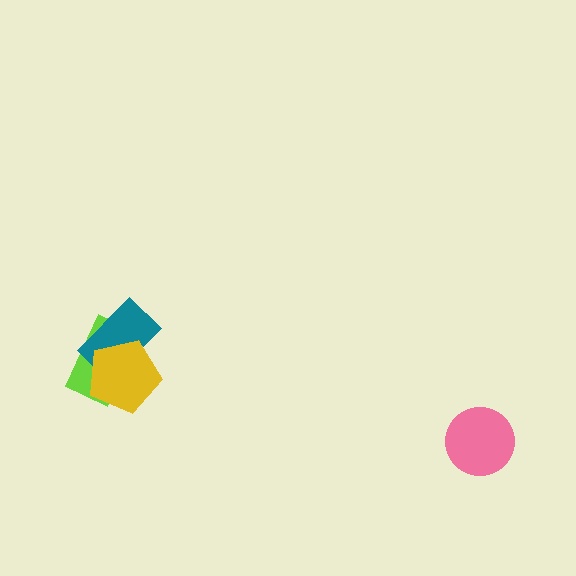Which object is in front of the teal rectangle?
The yellow pentagon is in front of the teal rectangle.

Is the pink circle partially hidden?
No, no other shape covers it.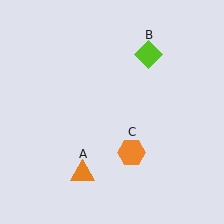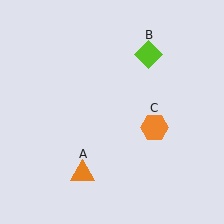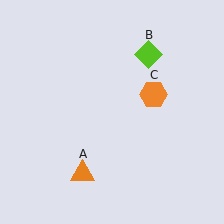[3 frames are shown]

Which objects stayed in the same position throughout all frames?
Orange triangle (object A) and lime diamond (object B) remained stationary.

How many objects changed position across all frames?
1 object changed position: orange hexagon (object C).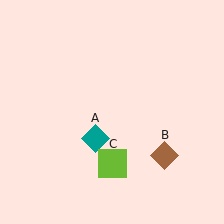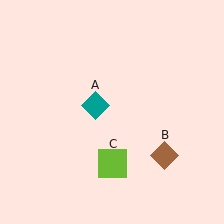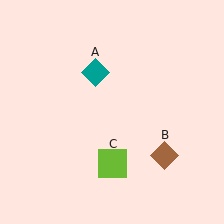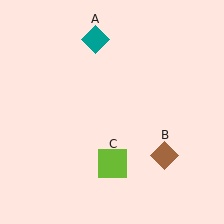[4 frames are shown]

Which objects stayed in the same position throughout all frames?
Brown diamond (object B) and lime square (object C) remained stationary.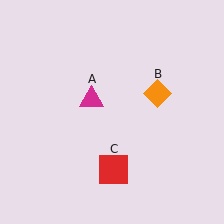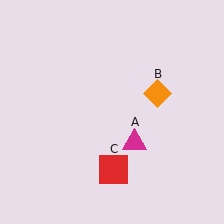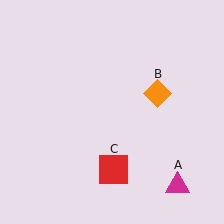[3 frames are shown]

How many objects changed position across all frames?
1 object changed position: magenta triangle (object A).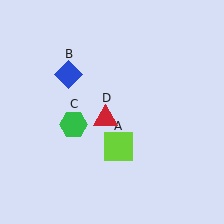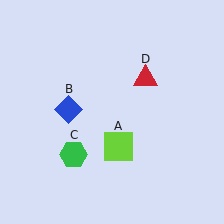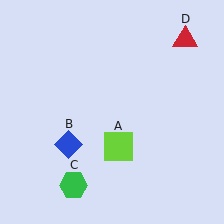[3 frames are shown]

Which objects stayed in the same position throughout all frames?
Lime square (object A) remained stationary.